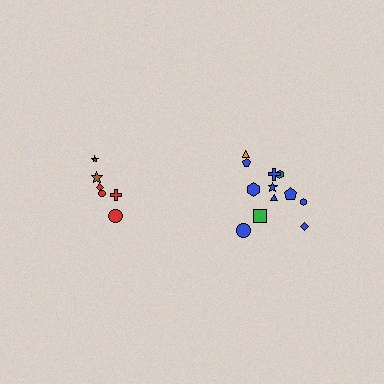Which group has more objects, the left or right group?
The right group.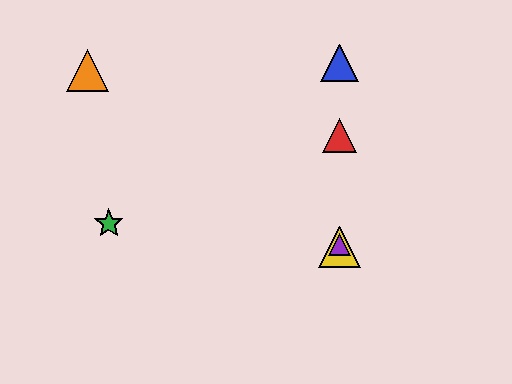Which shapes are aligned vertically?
The red triangle, the blue triangle, the yellow triangle, the purple triangle are aligned vertically.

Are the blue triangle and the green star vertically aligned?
No, the blue triangle is at x≈339 and the green star is at x≈109.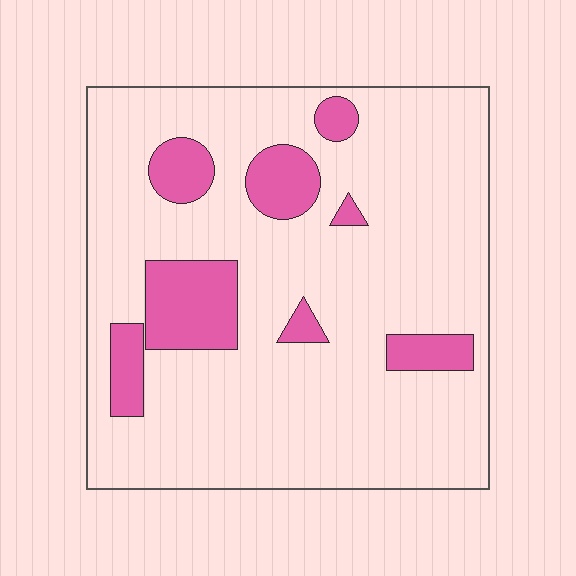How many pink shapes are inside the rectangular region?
8.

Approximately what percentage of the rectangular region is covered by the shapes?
Approximately 15%.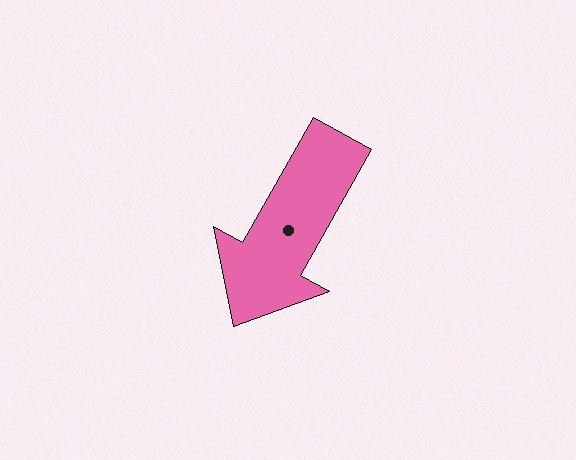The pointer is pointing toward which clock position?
Roughly 7 o'clock.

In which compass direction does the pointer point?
Southwest.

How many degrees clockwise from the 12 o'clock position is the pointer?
Approximately 209 degrees.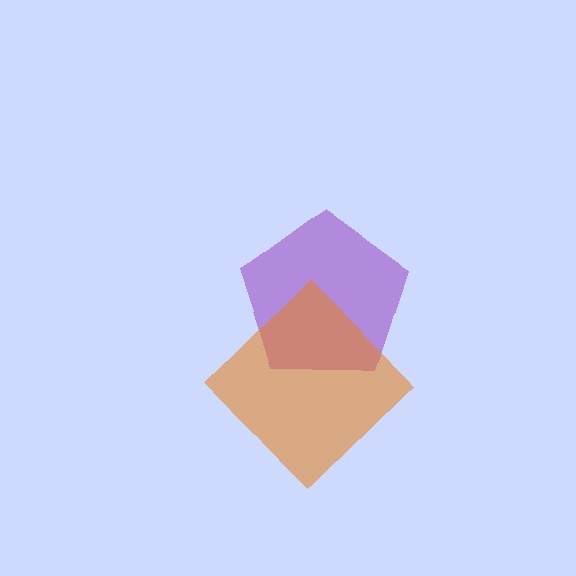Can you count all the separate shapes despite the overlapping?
Yes, there are 2 separate shapes.